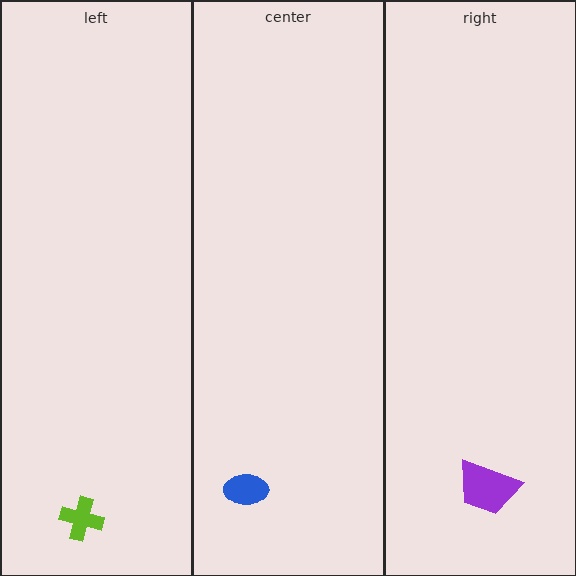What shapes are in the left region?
The lime cross.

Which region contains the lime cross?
The left region.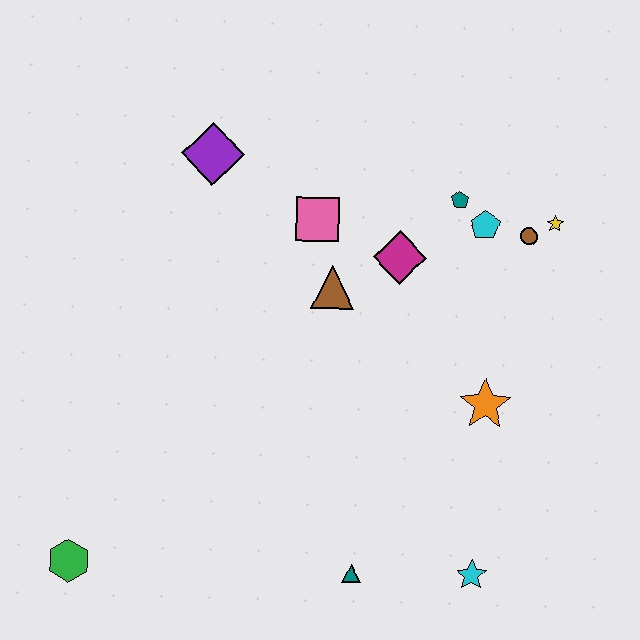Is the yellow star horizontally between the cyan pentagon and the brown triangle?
No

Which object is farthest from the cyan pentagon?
The green hexagon is farthest from the cyan pentagon.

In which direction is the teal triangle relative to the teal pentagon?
The teal triangle is below the teal pentagon.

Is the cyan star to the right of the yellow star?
No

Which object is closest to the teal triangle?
The cyan star is closest to the teal triangle.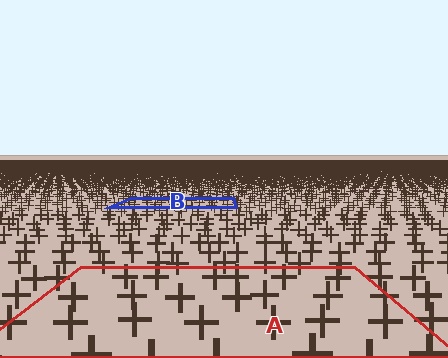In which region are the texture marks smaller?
The texture marks are smaller in region B, because it is farther away.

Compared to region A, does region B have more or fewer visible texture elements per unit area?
Region B has more texture elements per unit area — they are packed more densely because it is farther away.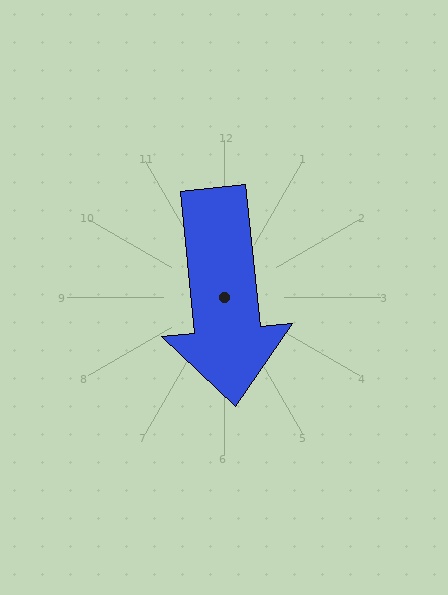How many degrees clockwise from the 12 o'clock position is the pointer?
Approximately 174 degrees.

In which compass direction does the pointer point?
South.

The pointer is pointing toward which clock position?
Roughly 6 o'clock.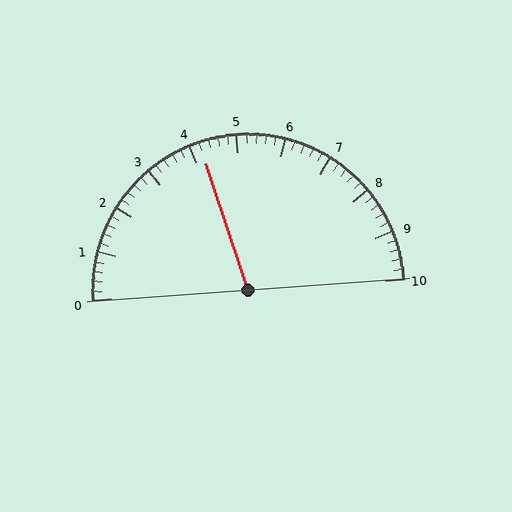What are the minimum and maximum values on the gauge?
The gauge ranges from 0 to 10.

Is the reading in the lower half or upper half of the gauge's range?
The reading is in the lower half of the range (0 to 10).